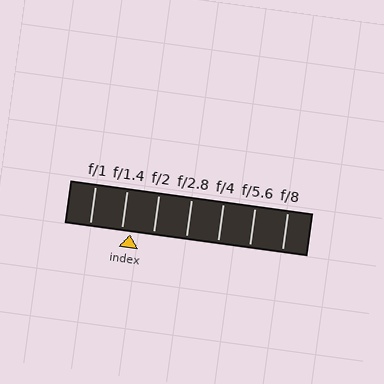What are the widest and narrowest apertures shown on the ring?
The widest aperture shown is f/1 and the narrowest is f/8.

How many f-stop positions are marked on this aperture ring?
There are 7 f-stop positions marked.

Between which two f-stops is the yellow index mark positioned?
The index mark is between f/1.4 and f/2.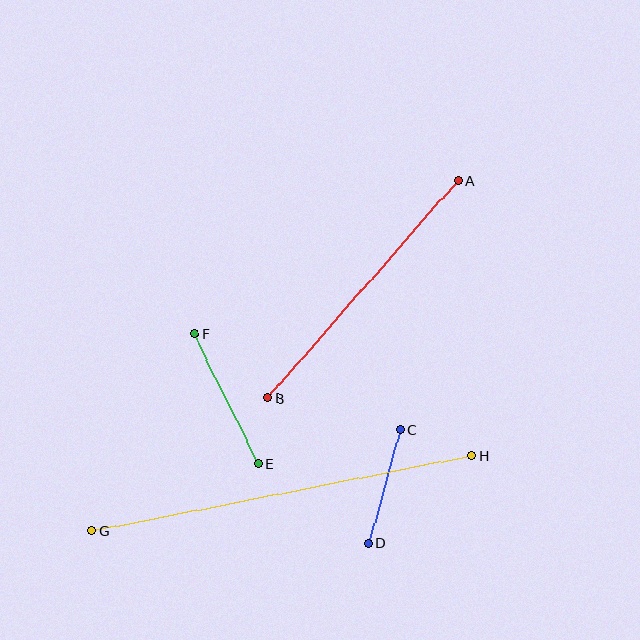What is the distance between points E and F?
The distance is approximately 145 pixels.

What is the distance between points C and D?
The distance is approximately 117 pixels.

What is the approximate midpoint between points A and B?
The midpoint is at approximately (363, 289) pixels.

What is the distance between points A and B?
The distance is approximately 289 pixels.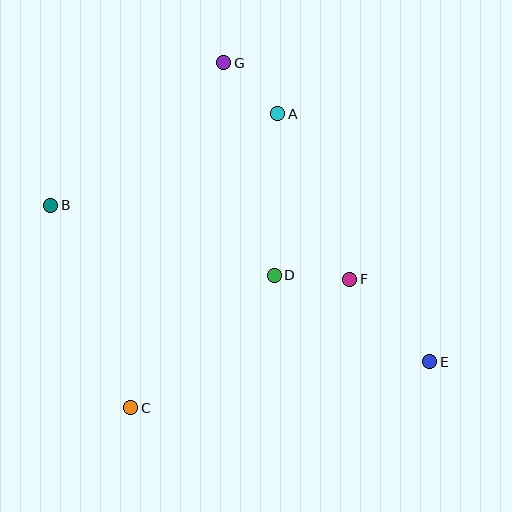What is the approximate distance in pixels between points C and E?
The distance between C and E is approximately 302 pixels.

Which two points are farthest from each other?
Points B and E are farthest from each other.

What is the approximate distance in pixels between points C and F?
The distance between C and F is approximately 254 pixels.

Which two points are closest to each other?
Points A and G are closest to each other.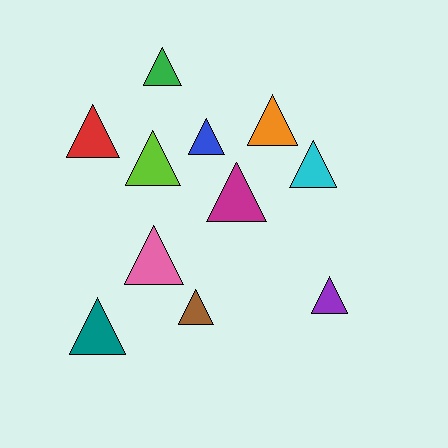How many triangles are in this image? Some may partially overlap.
There are 11 triangles.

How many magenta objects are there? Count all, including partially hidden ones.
There is 1 magenta object.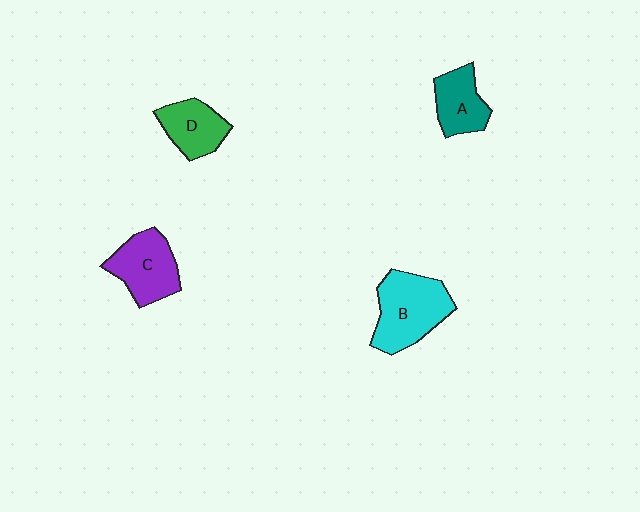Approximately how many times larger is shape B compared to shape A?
Approximately 1.6 times.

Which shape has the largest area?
Shape B (cyan).